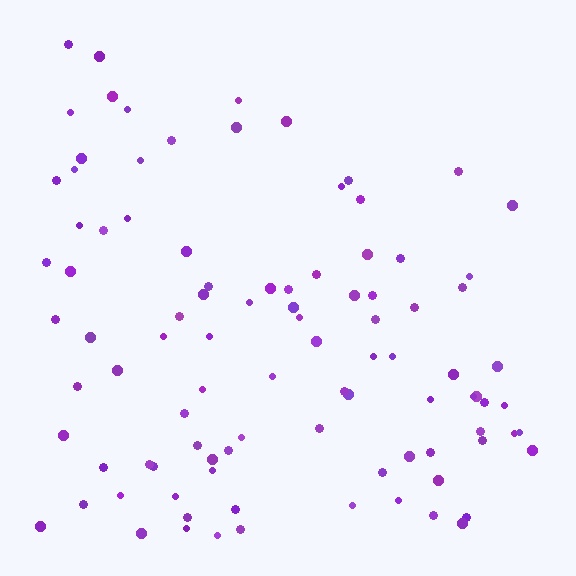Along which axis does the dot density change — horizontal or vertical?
Vertical.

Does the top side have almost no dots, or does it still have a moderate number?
Still a moderate number, just noticeably fewer than the bottom.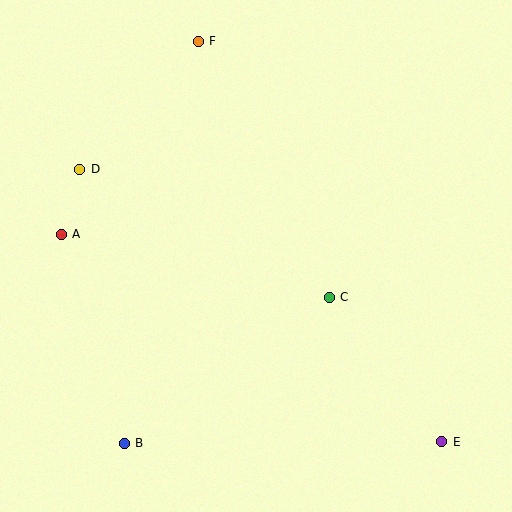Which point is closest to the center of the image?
Point C at (329, 297) is closest to the center.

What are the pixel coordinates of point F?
Point F is at (198, 41).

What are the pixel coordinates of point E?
Point E is at (442, 442).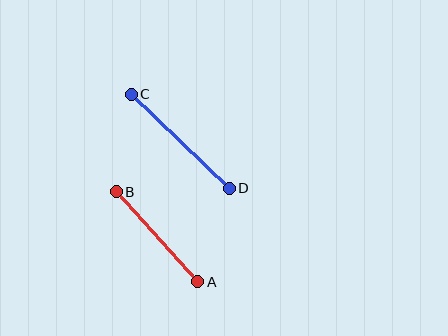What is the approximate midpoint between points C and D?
The midpoint is at approximately (180, 141) pixels.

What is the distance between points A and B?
The distance is approximately 122 pixels.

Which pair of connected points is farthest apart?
Points C and D are farthest apart.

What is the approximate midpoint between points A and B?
The midpoint is at approximately (157, 237) pixels.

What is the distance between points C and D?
The distance is approximately 135 pixels.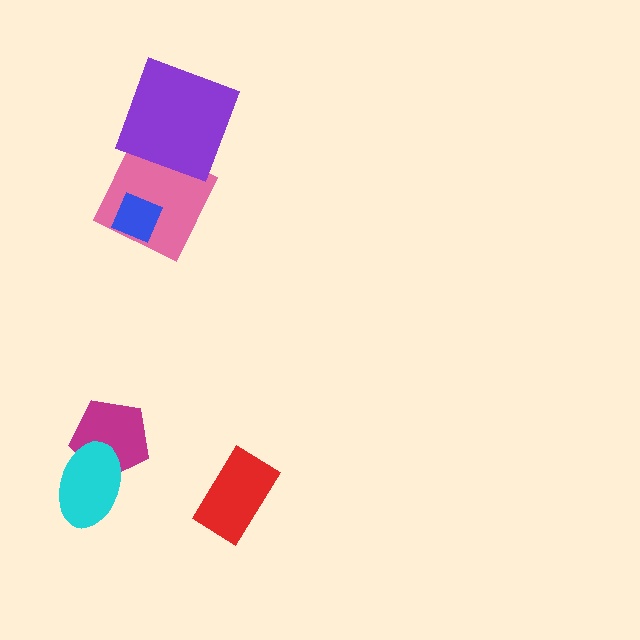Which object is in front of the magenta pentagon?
The cyan ellipse is in front of the magenta pentagon.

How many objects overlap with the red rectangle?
0 objects overlap with the red rectangle.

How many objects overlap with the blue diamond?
1 object overlaps with the blue diamond.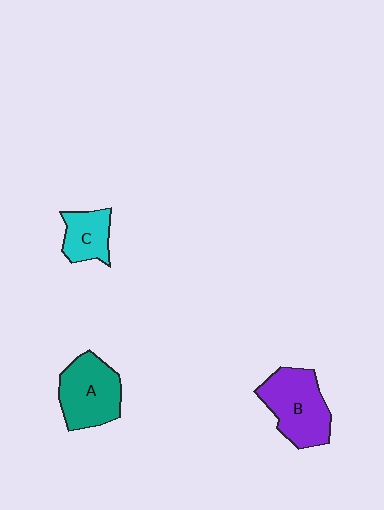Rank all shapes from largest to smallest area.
From largest to smallest: B (purple), A (teal), C (cyan).